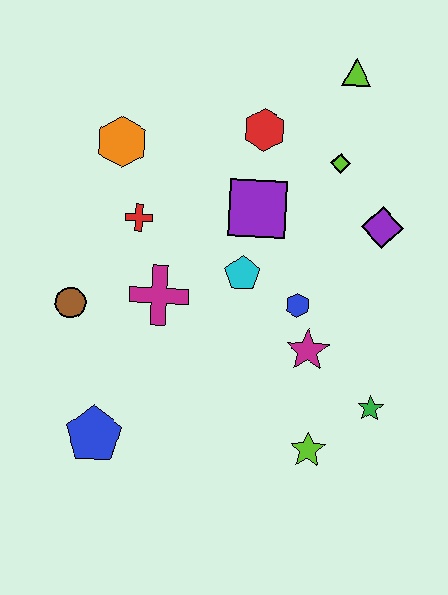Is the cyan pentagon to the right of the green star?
No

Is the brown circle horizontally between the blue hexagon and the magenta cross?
No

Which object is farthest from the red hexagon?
The blue pentagon is farthest from the red hexagon.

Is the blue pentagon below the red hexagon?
Yes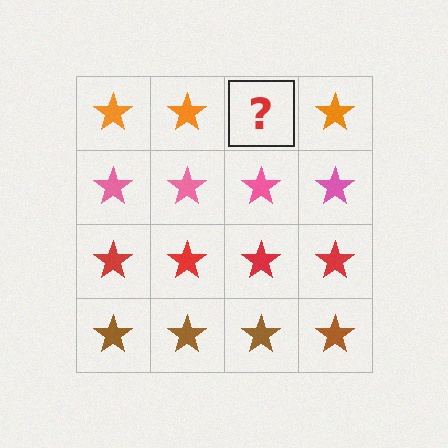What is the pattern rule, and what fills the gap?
The rule is that each row has a consistent color. The gap should be filled with an orange star.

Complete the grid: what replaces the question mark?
The question mark should be replaced with an orange star.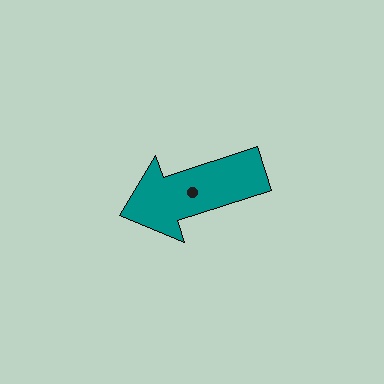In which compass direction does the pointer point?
West.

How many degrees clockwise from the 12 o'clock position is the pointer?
Approximately 252 degrees.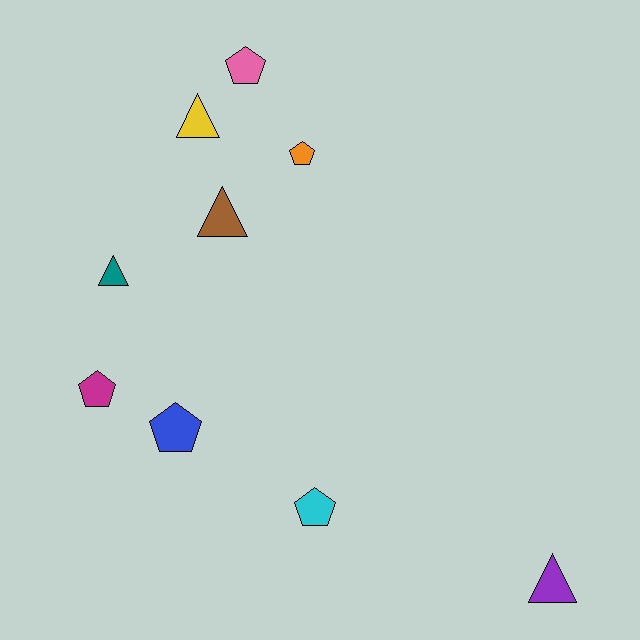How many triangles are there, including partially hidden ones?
There are 4 triangles.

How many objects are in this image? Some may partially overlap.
There are 9 objects.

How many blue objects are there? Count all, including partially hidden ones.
There is 1 blue object.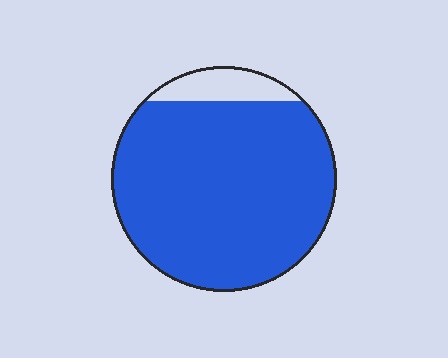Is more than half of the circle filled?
Yes.